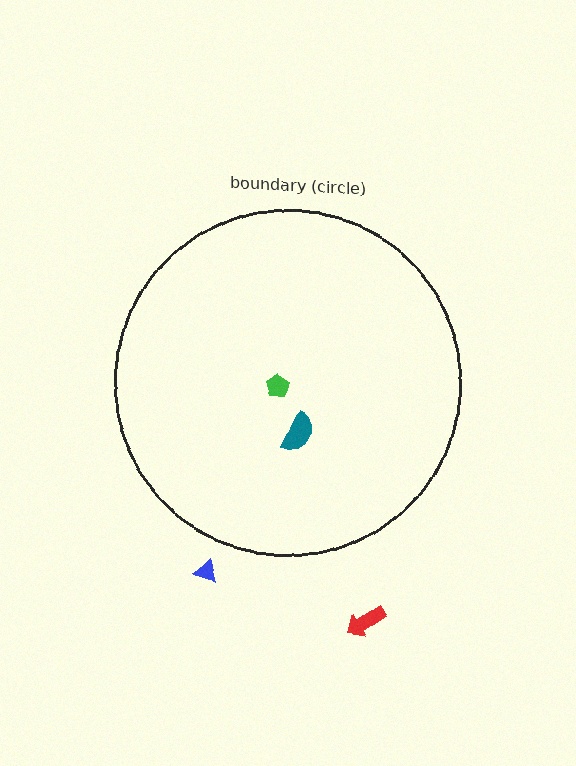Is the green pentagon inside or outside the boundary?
Inside.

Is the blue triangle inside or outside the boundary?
Outside.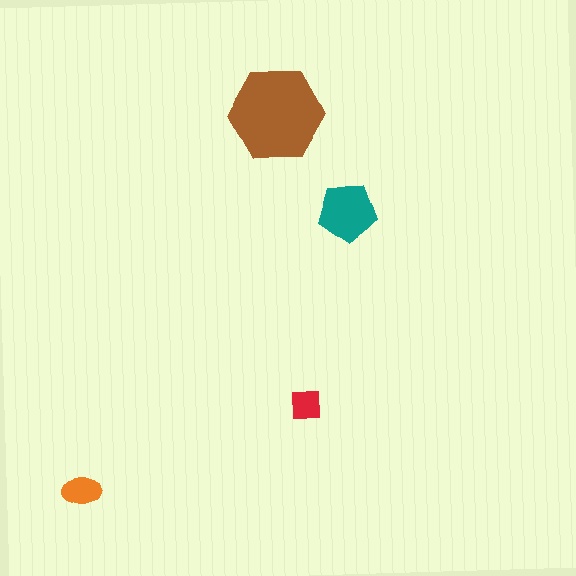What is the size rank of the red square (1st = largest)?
4th.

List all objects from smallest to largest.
The red square, the orange ellipse, the teal pentagon, the brown hexagon.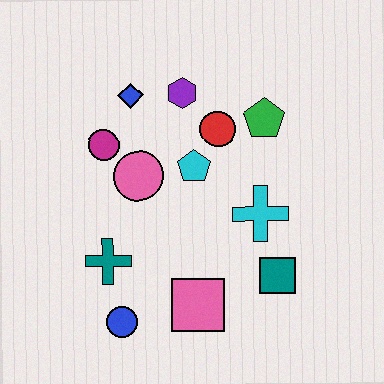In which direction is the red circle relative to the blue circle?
The red circle is above the blue circle.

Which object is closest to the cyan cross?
The teal square is closest to the cyan cross.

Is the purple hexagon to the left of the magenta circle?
No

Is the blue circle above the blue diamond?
No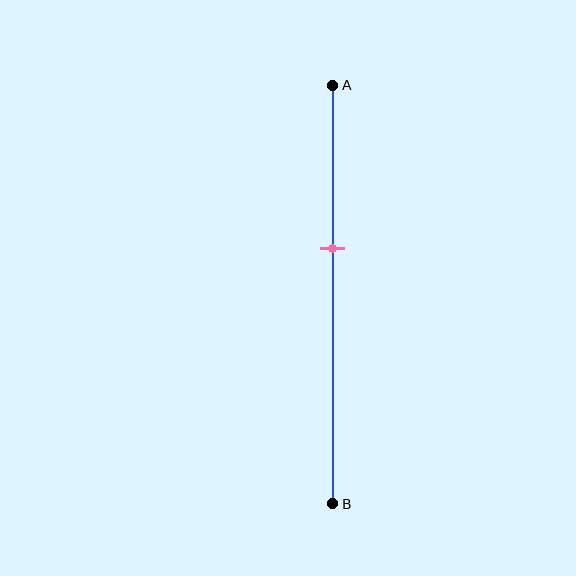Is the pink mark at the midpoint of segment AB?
No, the mark is at about 40% from A, not at the 50% midpoint.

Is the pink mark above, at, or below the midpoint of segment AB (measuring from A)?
The pink mark is above the midpoint of segment AB.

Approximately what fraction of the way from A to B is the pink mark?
The pink mark is approximately 40% of the way from A to B.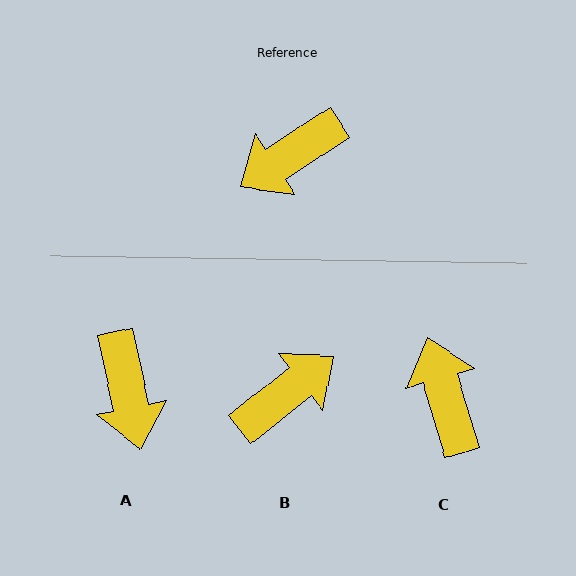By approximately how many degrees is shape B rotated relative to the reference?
Approximately 175 degrees clockwise.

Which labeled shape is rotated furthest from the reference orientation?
B, about 175 degrees away.